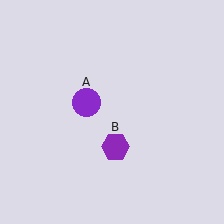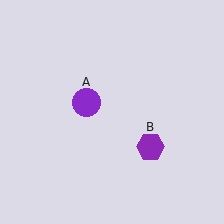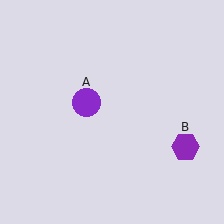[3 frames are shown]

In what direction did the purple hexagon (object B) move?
The purple hexagon (object B) moved right.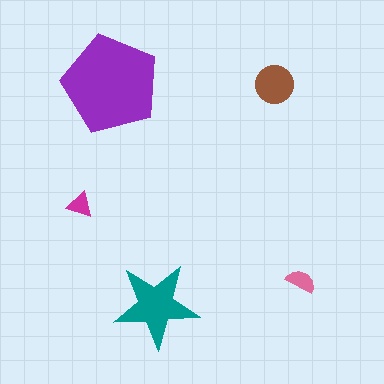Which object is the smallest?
The magenta triangle.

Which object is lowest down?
The teal star is bottommost.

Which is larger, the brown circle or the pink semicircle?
The brown circle.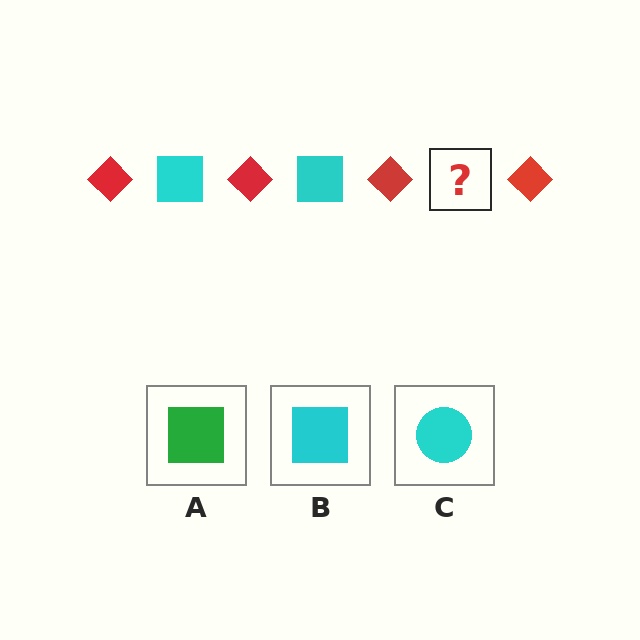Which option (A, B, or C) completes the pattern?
B.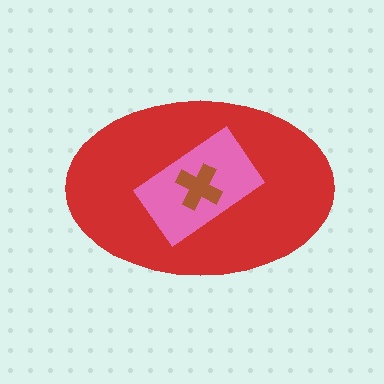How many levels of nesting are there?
3.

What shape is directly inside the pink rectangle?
The brown cross.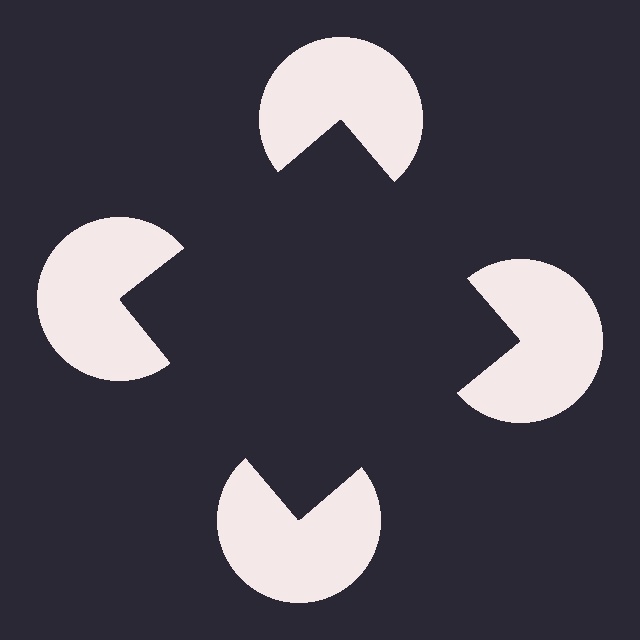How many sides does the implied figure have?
4 sides.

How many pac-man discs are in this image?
There are 4 — one at each vertex of the illusory square.